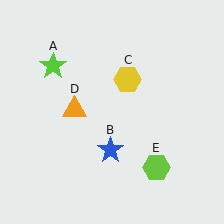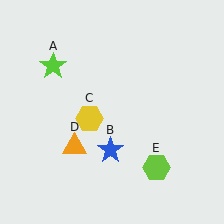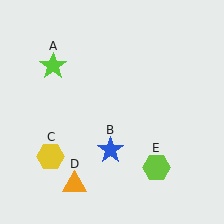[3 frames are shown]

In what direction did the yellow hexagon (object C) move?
The yellow hexagon (object C) moved down and to the left.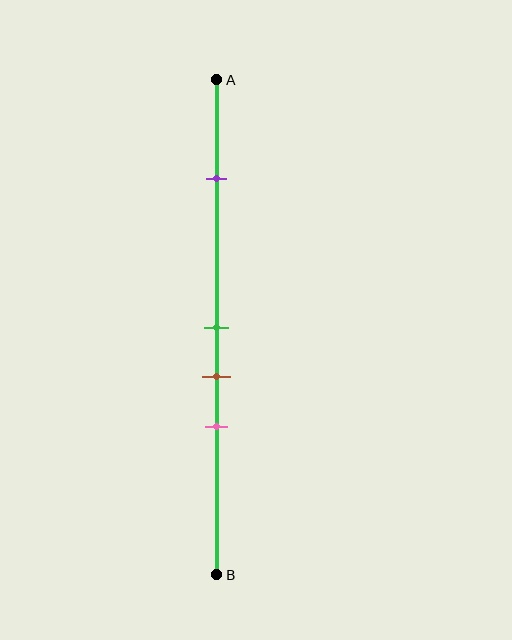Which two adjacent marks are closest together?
The green and brown marks are the closest adjacent pair.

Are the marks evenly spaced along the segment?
No, the marks are not evenly spaced.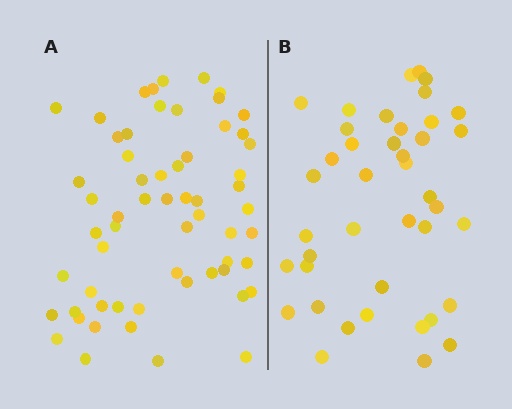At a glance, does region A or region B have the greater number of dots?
Region A (the left region) has more dots.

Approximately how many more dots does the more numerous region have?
Region A has approximately 20 more dots than region B.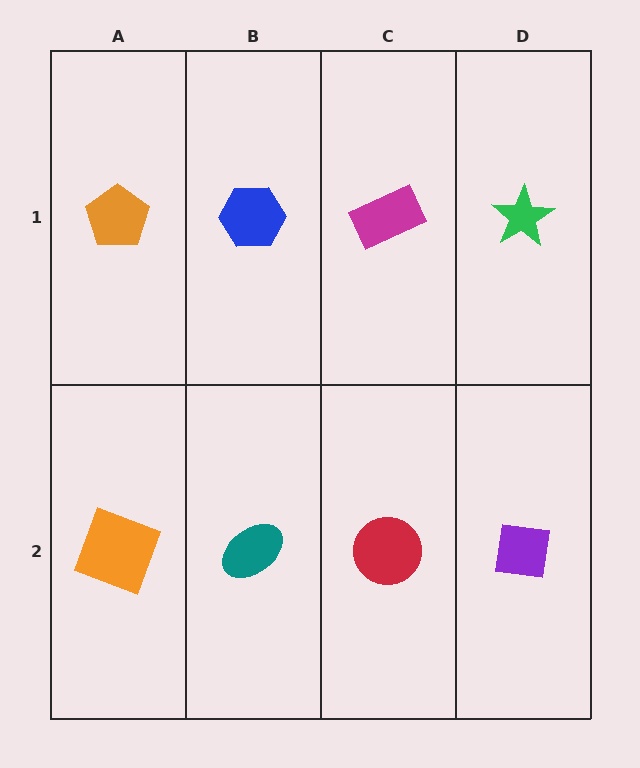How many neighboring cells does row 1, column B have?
3.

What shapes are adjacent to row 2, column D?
A green star (row 1, column D), a red circle (row 2, column C).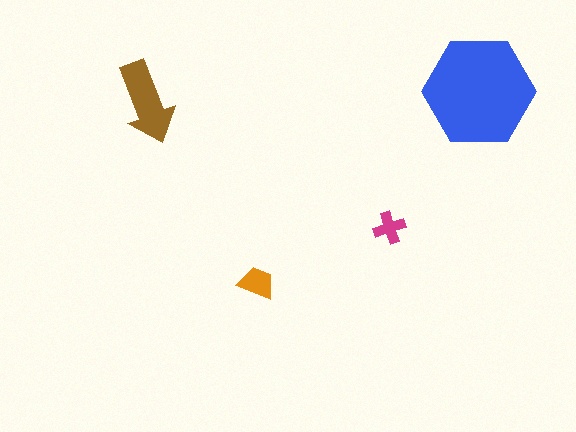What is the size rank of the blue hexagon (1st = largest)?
1st.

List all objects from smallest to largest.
The magenta cross, the orange trapezoid, the brown arrow, the blue hexagon.